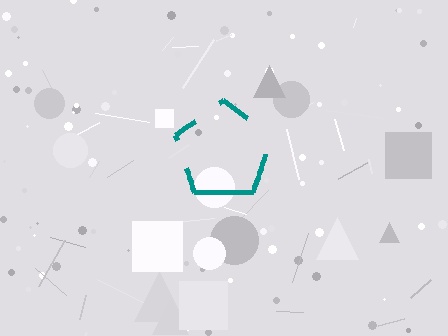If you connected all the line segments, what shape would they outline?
They would outline a pentagon.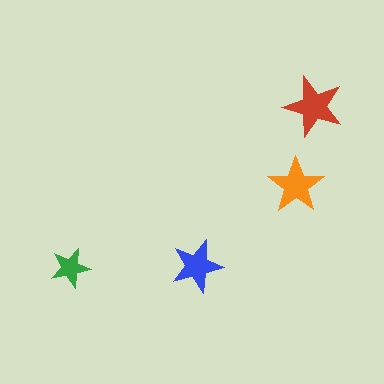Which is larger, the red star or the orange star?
The red one.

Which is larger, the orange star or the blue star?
The orange one.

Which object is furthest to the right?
The red star is rightmost.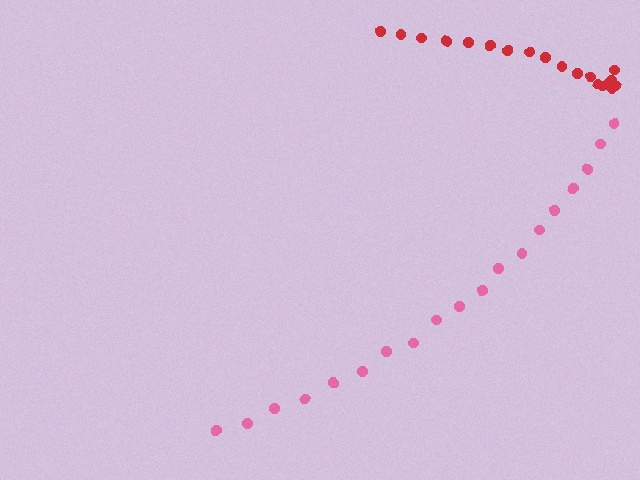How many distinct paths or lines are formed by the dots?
There are 2 distinct paths.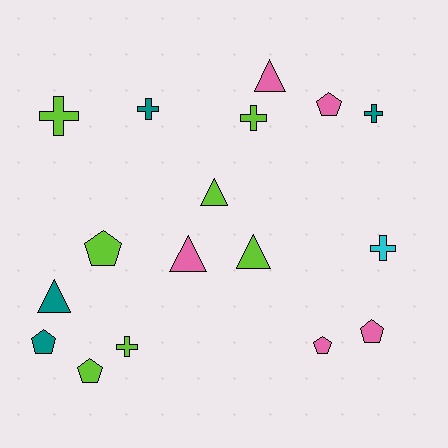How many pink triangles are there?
There are 2 pink triangles.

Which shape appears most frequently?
Cross, with 6 objects.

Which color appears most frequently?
Lime, with 7 objects.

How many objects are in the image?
There are 17 objects.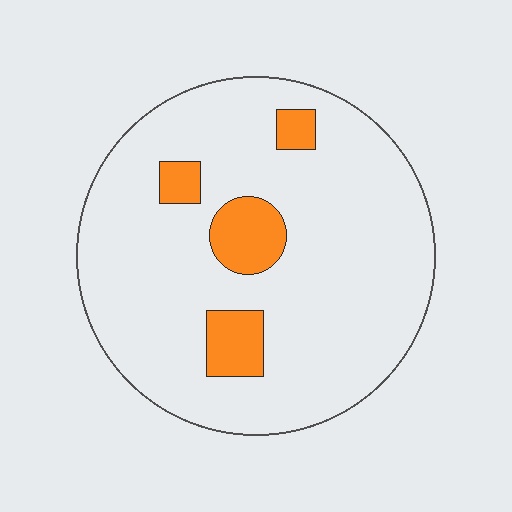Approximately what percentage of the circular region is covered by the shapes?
Approximately 10%.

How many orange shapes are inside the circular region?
4.